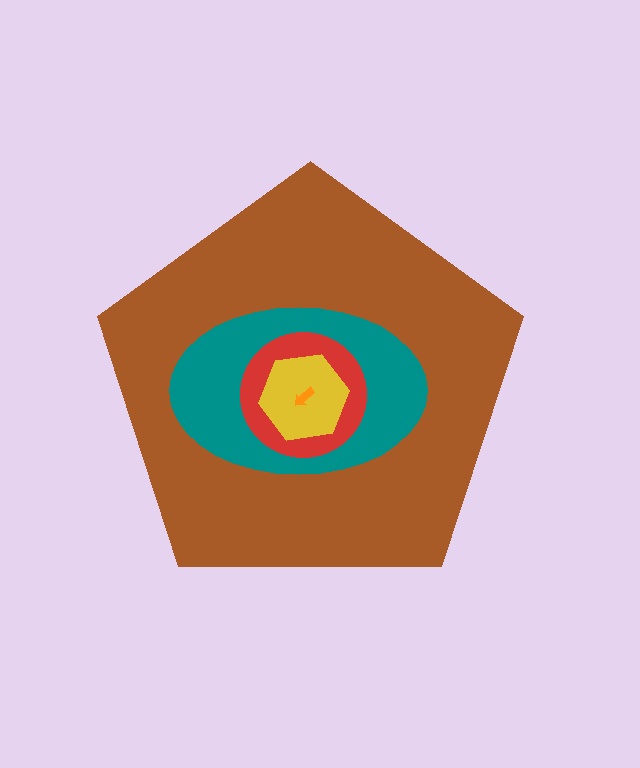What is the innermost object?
The orange arrow.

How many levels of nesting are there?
5.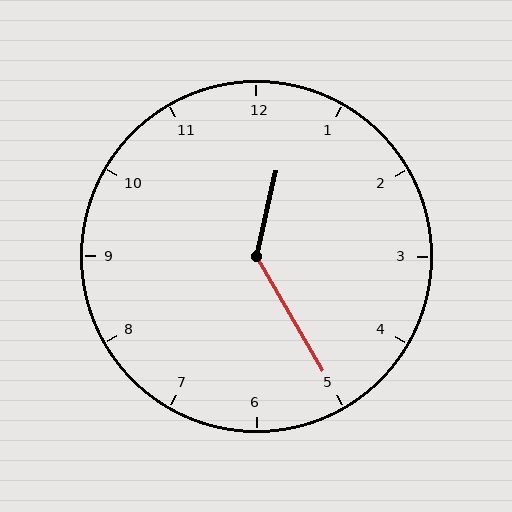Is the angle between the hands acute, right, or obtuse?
It is obtuse.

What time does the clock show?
12:25.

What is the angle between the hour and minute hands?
Approximately 138 degrees.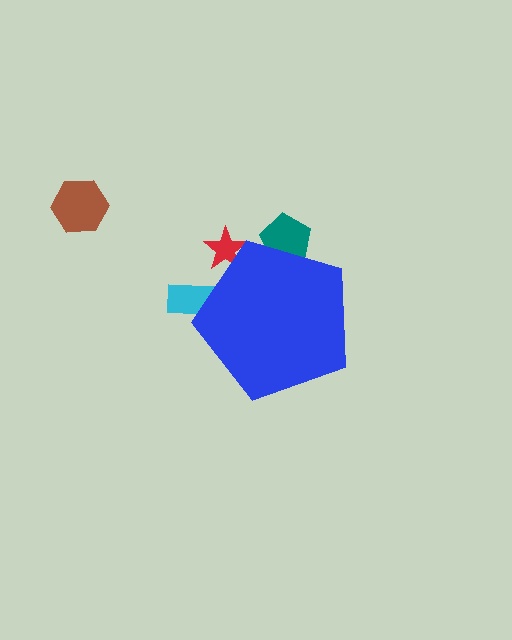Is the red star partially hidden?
Yes, the red star is partially hidden behind the blue pentagon.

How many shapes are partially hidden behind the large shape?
3 shapes are partially hidden.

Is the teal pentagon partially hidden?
Yes, the teal pentagon is partially hidden behind the blue pentagon.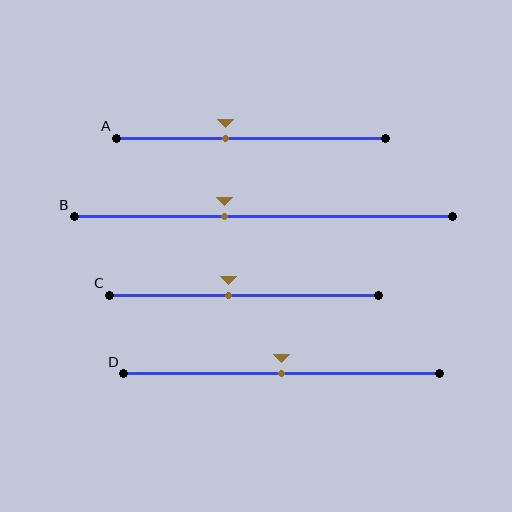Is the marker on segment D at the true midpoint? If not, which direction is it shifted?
Yes, the marker on segment D is at the true midpoint.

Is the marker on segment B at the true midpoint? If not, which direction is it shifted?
No, the marker on segment B is shifted to the left by about 10% of the segment length.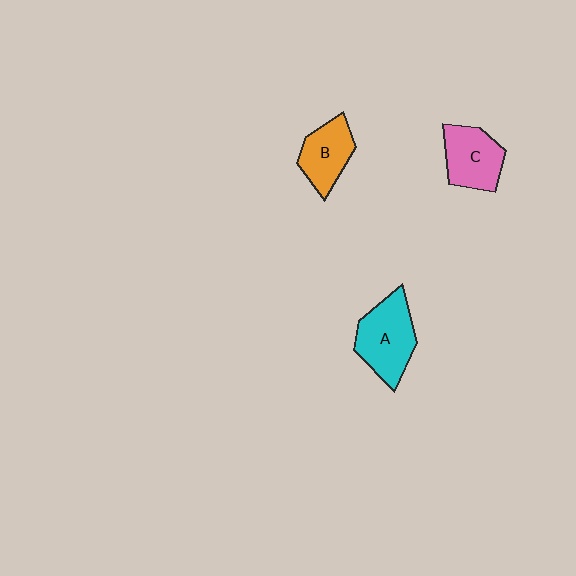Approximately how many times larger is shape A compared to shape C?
Approximately 1.2 times.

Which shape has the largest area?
Shape A (cyan).